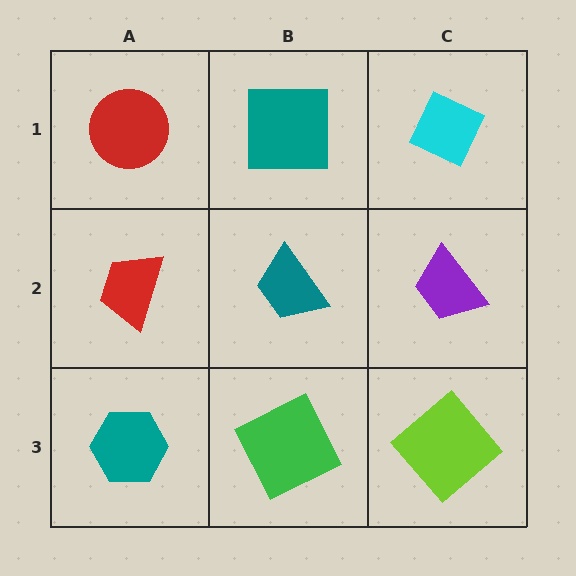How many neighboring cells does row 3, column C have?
2.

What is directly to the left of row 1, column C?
A teal square.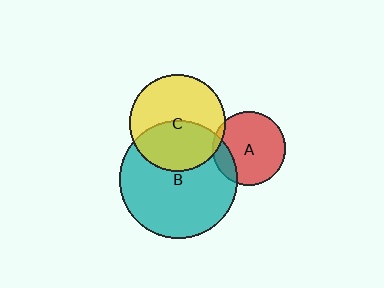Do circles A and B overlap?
Yes.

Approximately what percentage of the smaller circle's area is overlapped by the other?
Approximately 15%.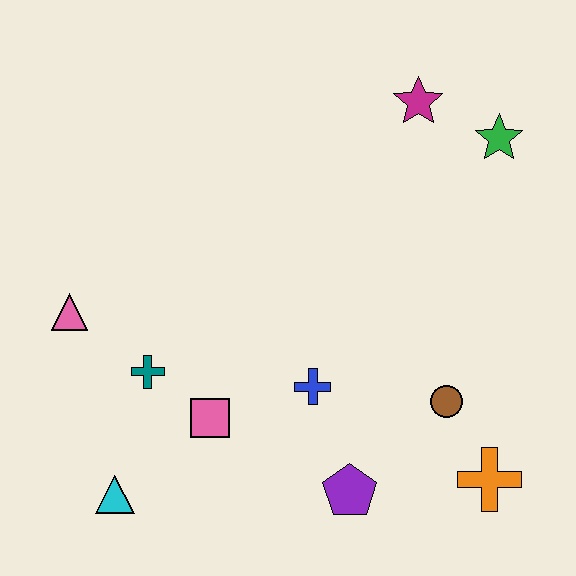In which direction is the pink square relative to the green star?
The pink square is to the left of the green star.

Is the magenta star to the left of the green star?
Yes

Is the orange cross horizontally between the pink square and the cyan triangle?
No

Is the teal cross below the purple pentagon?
No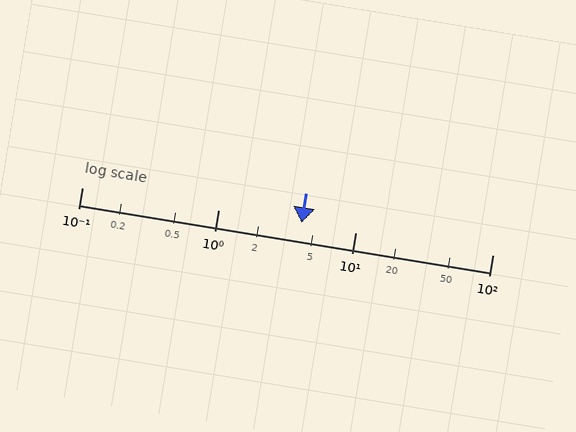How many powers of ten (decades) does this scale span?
The scale spans 3 decades, from 0.1 to 100.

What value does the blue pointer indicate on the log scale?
The pointer indicates approximately 4.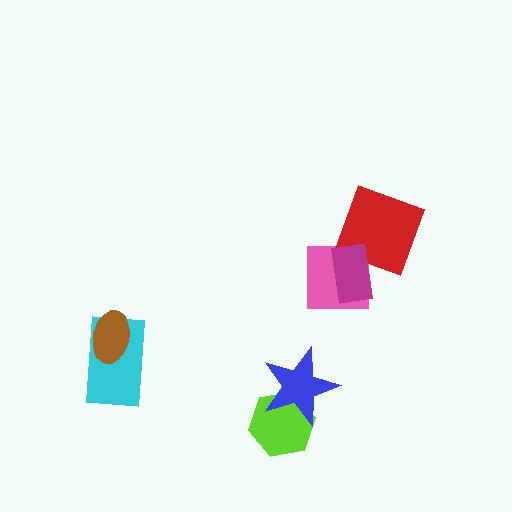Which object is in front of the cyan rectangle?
The brown ellipse is in front of the cyan rectangle.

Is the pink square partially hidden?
Yes, it is partially covered by another shape.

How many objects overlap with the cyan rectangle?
1 object overlaps with the cyan rectangle.